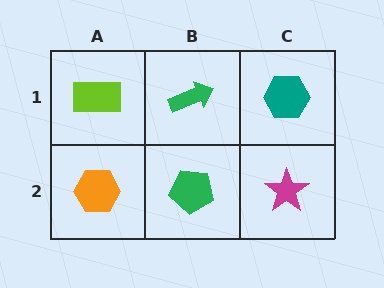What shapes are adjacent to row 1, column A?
An orange hexagon (row 2, column A), a green arrow (row 1, column B).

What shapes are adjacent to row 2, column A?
A lime rectangle (row 1, column A), a green pentagon (row 2, column B).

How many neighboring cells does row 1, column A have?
2.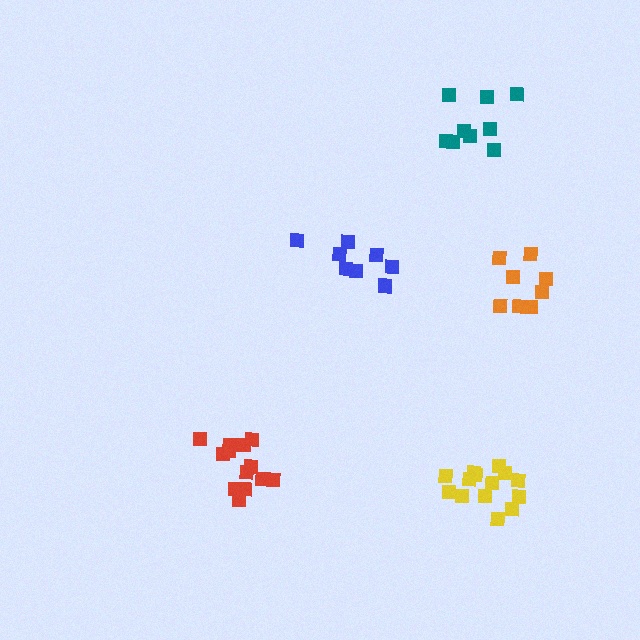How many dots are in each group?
Group 1: 14 dots, Group 2: 9 dots, Group 3: 9 dots, Group 4: 8 dots, Group 5: 14 dots (54 total).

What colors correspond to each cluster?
The clusters are colored: red, teal, orange, blue, yellow.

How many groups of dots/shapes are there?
There are 5 groups.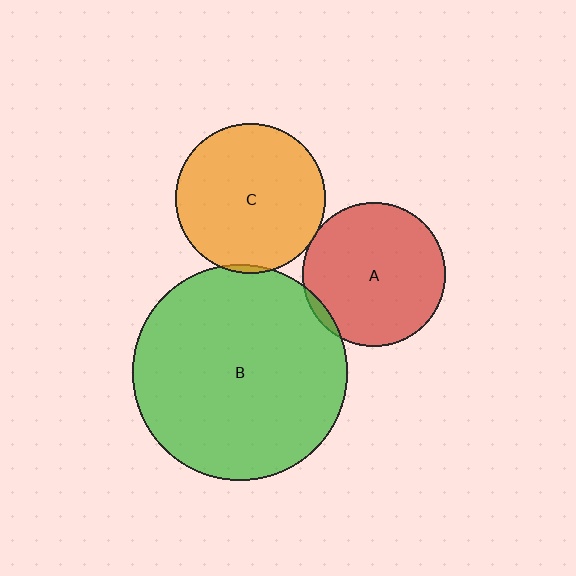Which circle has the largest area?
Circle B (green).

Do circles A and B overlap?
Yes.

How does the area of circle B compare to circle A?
Approximately 2.2 times.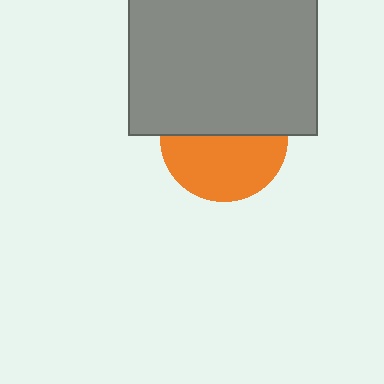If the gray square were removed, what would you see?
You would see the complete orange circle.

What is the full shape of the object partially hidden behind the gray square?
The partially hidden object is an orange circle.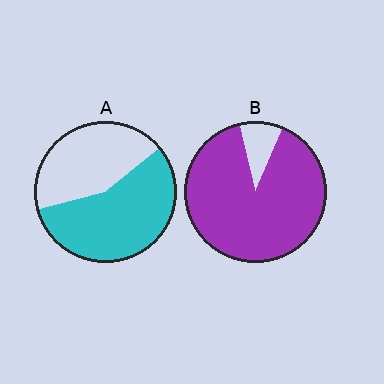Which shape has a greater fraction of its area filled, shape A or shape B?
Shape B.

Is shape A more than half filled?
Yes.